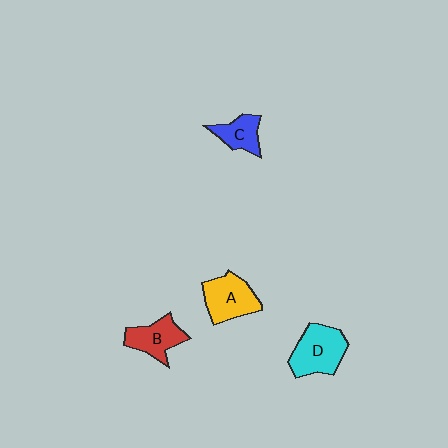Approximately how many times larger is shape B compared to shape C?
Approximately 1.3 times.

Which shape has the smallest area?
Shape C (blue).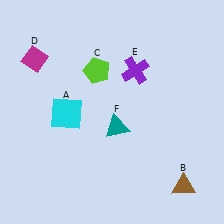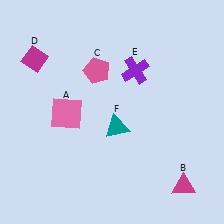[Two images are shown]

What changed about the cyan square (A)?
In Image 1, A is cyan. In Image 2, it changed to pink.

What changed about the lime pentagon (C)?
In Image 1, C is lime. In Image 2, it changed to pink.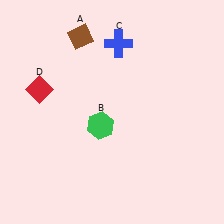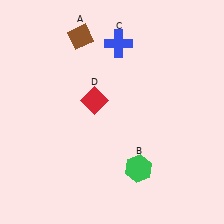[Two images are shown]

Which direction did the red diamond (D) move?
The red diamond (D) moved right.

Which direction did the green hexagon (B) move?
The green hexagon (B) moved down.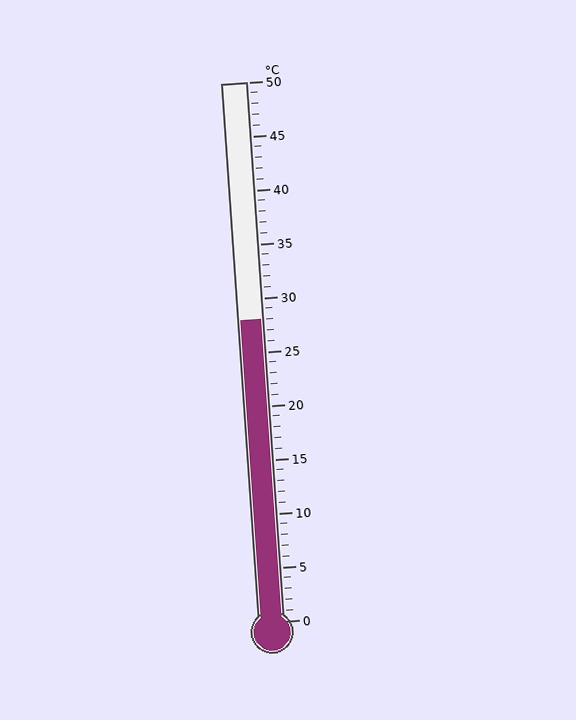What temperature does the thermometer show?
The thermometer shows approximately 28°C.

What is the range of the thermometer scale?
The thermometer scale ranges from 0°C to 50°C.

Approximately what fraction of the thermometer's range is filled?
The thermometer is filled to approximately 55% of its range.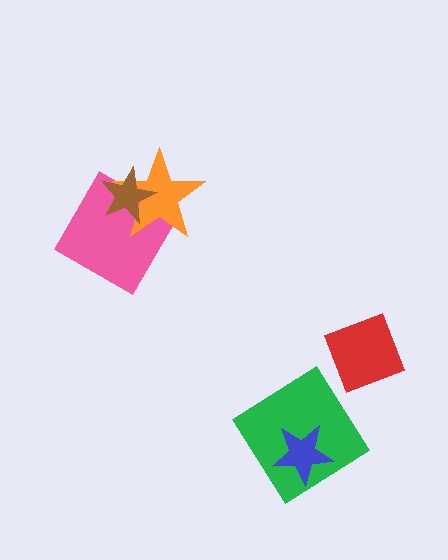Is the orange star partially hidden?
Yes, it is partially covered by another shape.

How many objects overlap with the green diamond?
1 object overlaps with the green diamond.